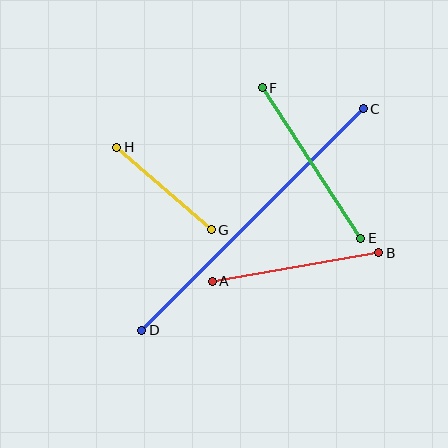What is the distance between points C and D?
The distance is approximately 313 pixels.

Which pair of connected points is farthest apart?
Points C and D are farthest apart.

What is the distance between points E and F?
The distance is approximately 180 pixels.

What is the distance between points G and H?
The distance is approximately 125 pixels.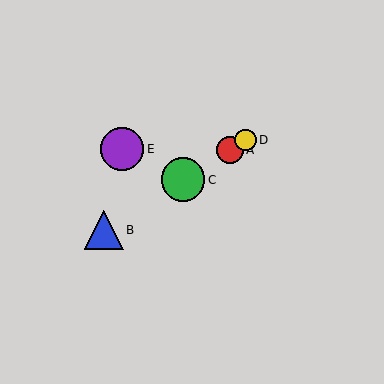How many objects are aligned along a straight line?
4 objects (A, B, C, D) are aligned along a straight line.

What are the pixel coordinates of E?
Object E is at (122, 149).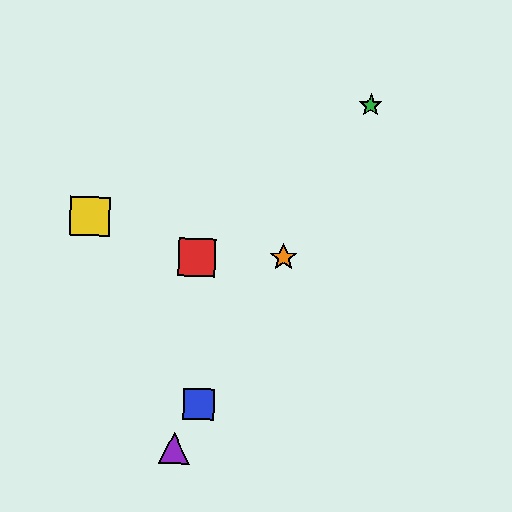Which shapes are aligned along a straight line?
The blue square, the green star, the purple triangle, the orange star are aligned along a straight line.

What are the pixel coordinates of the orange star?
The orange star is at (284, 257).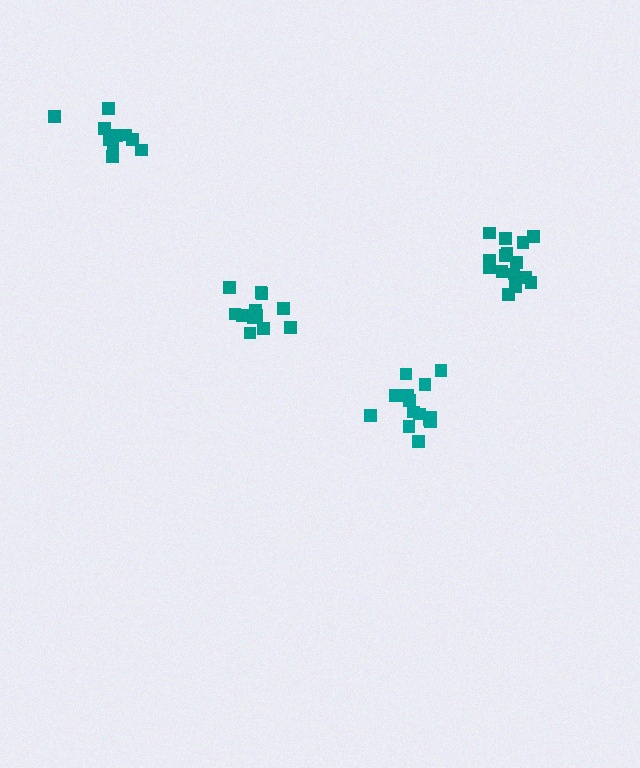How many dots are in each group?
Group 1: 14 dots, Group 2: 10 dots, Group 3: 15 dots, Group 4: 12 dots (51 total).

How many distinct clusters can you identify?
There are 4 distinct clusters.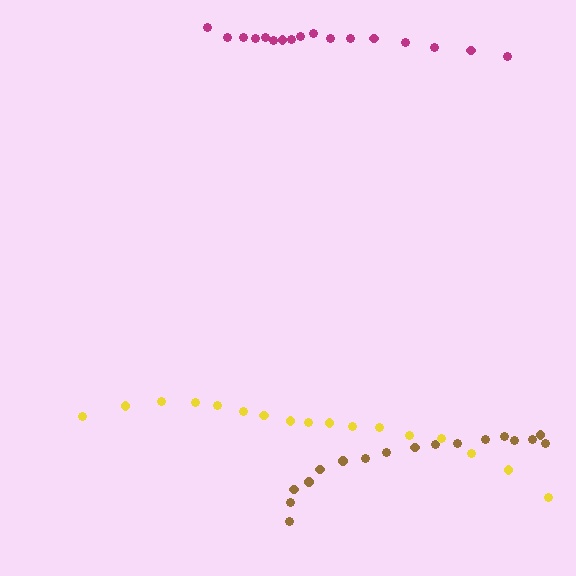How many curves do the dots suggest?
There are 3 distinct paths.